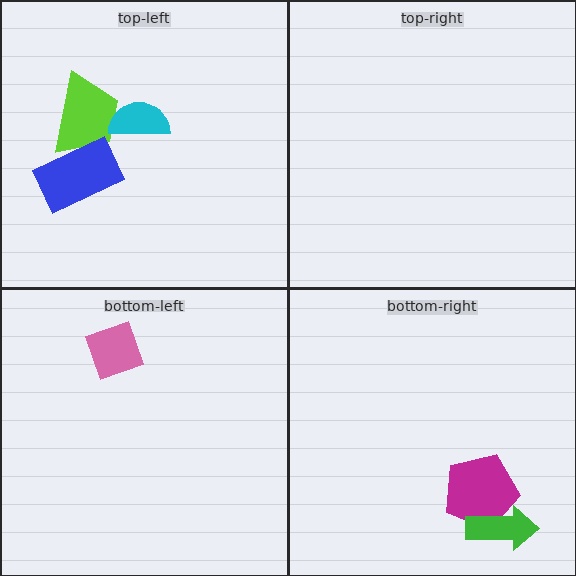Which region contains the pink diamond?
The bottom-left region.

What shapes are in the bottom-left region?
The pink diamond.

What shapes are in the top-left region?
The lime trapezoid, the blue rectangle, the cyan semicircle.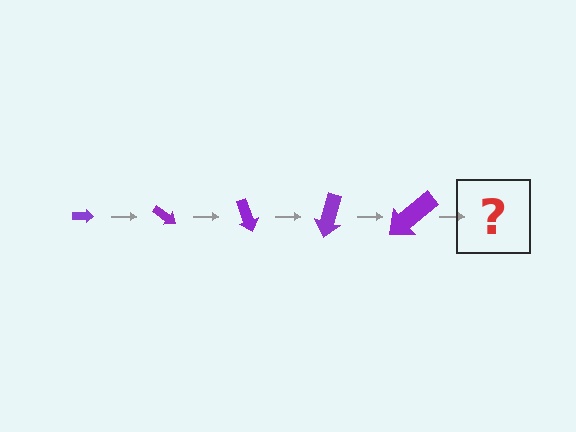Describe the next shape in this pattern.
It should be an arrow, larger than the previous one and rotated 175 degrees from the start.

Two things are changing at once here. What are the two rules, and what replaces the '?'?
The two rules are that the arrow grows larger each step and it rotates 35 degrees each step. The '?' should be an arrow, larger than the previous one and rotated 175 degrees from the start.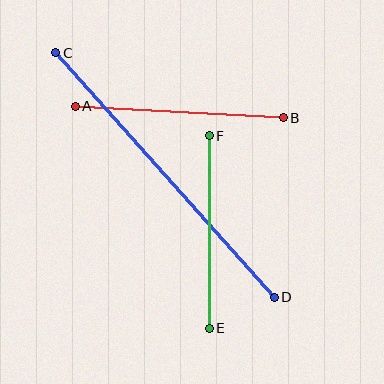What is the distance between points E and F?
The distance is approximately 193 pixels.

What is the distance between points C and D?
The distance is approximately 328 pixels.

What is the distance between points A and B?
The distance is approximately 208 pixels.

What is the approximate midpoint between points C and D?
The midpoint is at approximately (165, 175) pixels.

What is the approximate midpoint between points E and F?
The midpoint is at approximately (209, 232) pixels.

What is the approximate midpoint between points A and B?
The midpoint is at approximately (179, 112) pixels.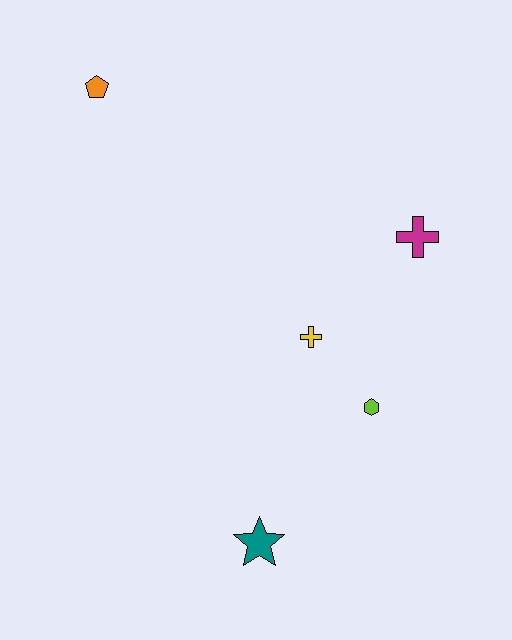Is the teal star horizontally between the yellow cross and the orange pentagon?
Yes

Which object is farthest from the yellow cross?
The orange pentagon is farthest from the yellow cross.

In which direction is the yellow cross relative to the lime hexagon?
The yellow cross is above the lime hexagon.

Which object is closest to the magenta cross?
The yellow cross is closest to the magenta cross.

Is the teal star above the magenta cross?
No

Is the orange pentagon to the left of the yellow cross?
Yes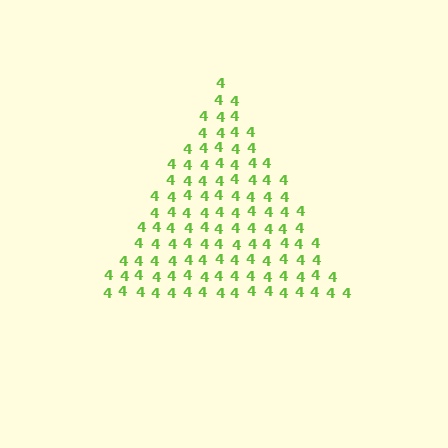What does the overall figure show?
The overall figure shows a triangle.